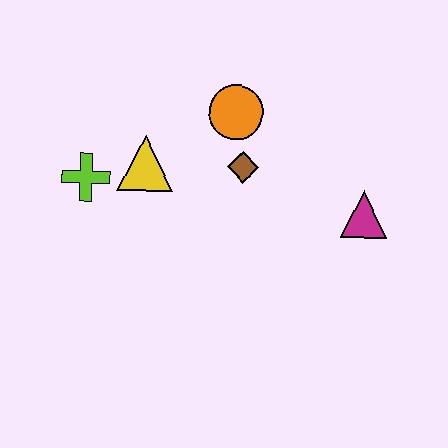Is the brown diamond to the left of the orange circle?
No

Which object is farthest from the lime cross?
The magenta triangle is farthest from the lime cross.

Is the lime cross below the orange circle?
Yes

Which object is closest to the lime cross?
The yellow triangle is closest to the lime cross.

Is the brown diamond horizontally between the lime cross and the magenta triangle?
Yes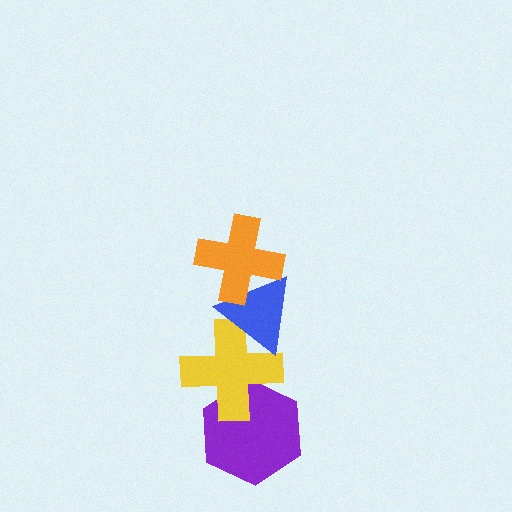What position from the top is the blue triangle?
The blue triangle is 2nd from the top.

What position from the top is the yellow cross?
The yellow cross is 3rd from the top.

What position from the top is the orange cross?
The orange cross is 1st from the top.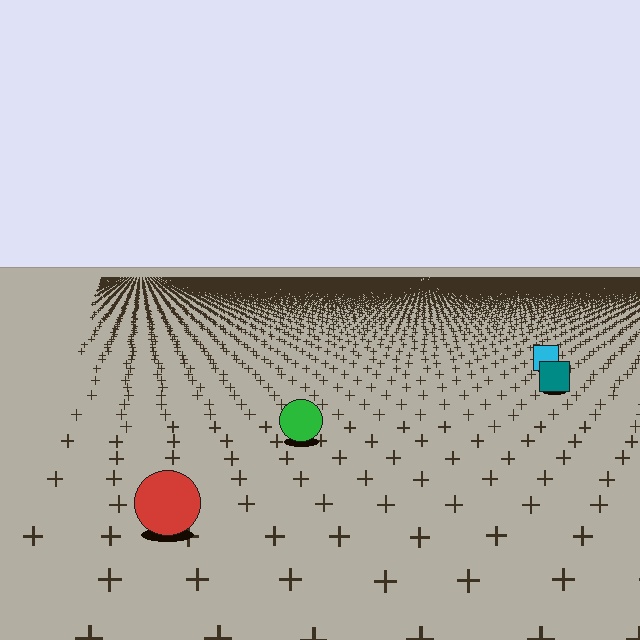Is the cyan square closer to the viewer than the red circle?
No. The red circle is closer — you can tell from the texture gradient: the ground texture is coarser near it.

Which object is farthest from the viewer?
The cyan square is farthest from the viewer. It appears smaller and the ground texture around it is denser.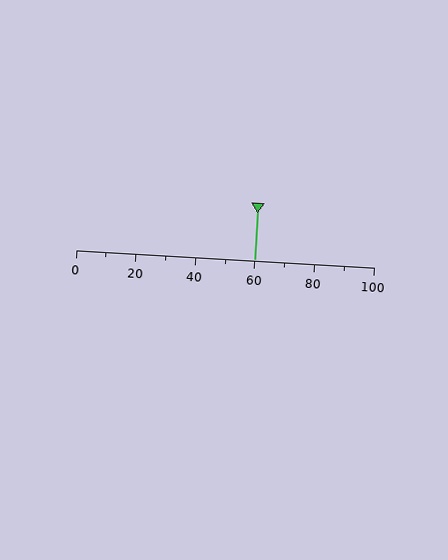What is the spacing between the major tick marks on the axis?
The major ticks are spaced 20 apart.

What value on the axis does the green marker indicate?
The marker indicates approximately 60.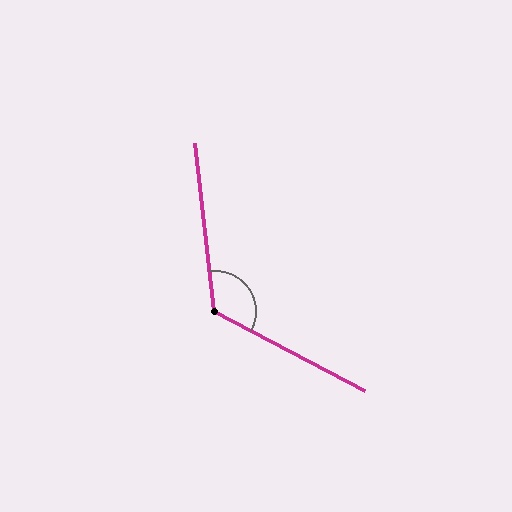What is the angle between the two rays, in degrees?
Approximately 125 degrees.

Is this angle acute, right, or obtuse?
It is obtuse.